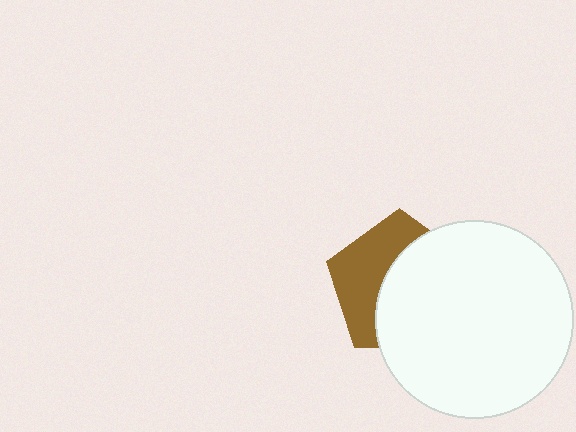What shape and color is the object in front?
The object in front is a white circle.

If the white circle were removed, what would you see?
You would see the complete brown pentagon.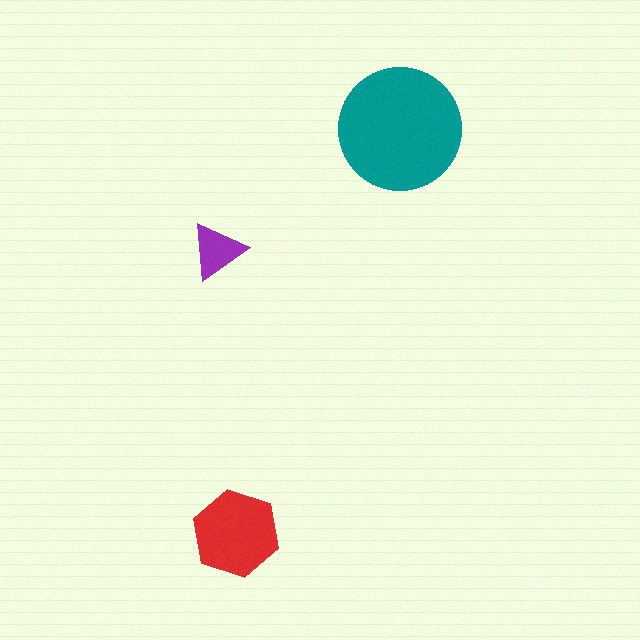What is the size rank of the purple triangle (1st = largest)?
3rd.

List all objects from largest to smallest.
The teal circle, the red hexagon, the purple triangle.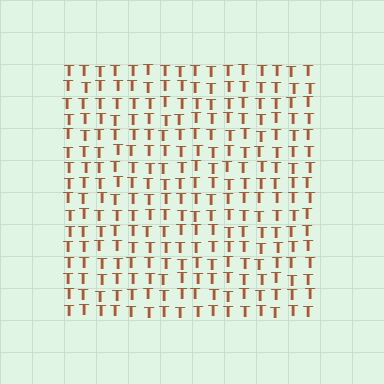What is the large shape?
The large shape is a square.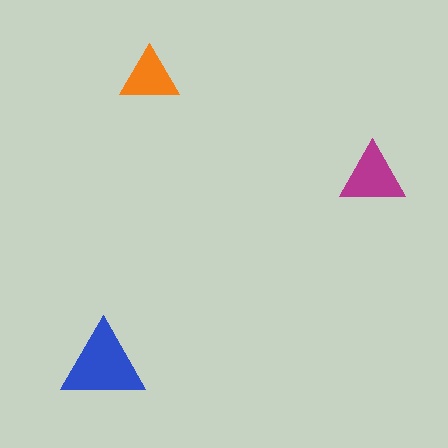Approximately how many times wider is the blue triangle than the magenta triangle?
About 1.5 times wider.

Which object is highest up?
The orange triangle is topmost.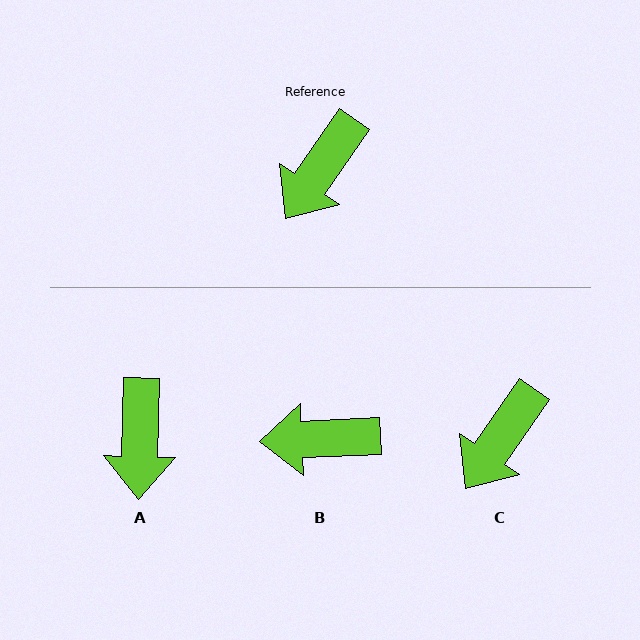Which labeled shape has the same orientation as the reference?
C.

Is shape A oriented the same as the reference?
No, it is off by about 33 degrees.